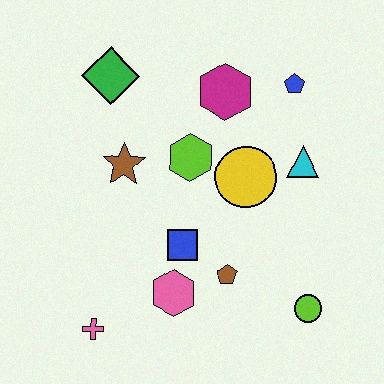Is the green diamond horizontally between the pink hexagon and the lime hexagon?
No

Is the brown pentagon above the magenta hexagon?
No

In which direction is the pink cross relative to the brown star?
The pink cross is below the brown star.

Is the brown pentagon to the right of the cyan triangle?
No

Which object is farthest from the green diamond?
The lime circle is farthest from the green diamond.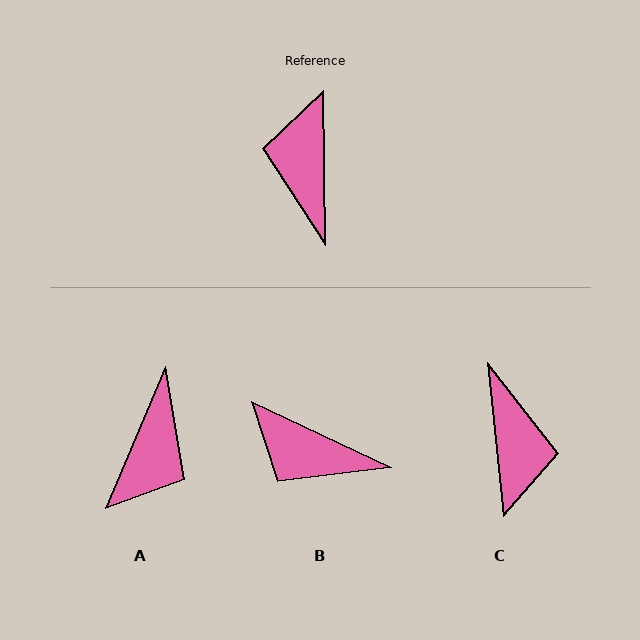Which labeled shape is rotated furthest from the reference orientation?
C, about 175 degrees away.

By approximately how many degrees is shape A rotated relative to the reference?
Approximately 157 degrees counter-clockwise.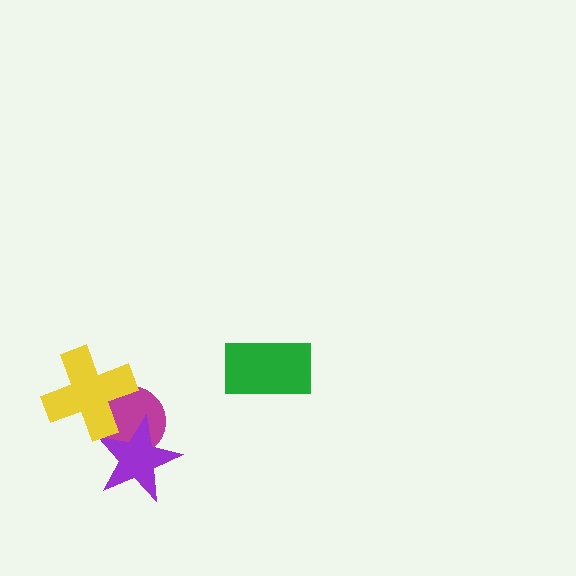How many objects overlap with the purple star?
2 objects overlap with the purple star.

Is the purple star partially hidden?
Yes, it is partially covered by another shape.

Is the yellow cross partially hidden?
No, no other shape covers it.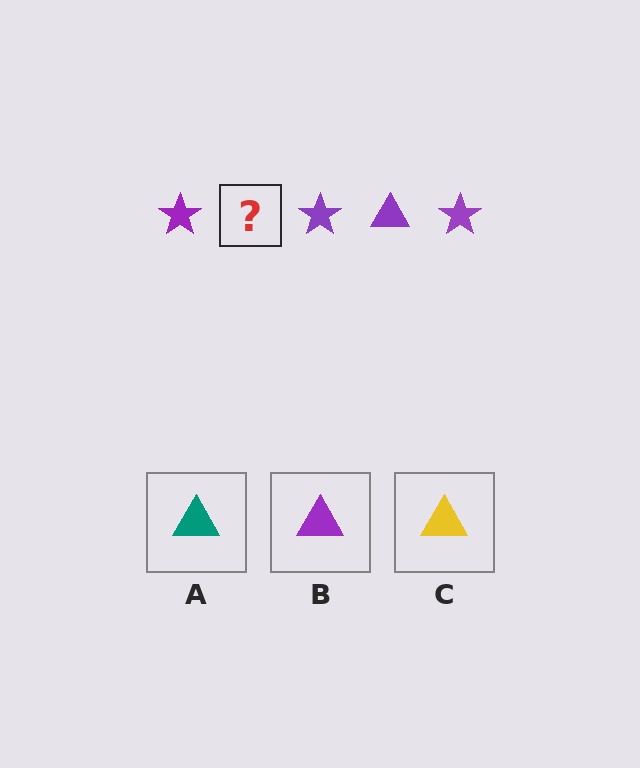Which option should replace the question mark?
Option B.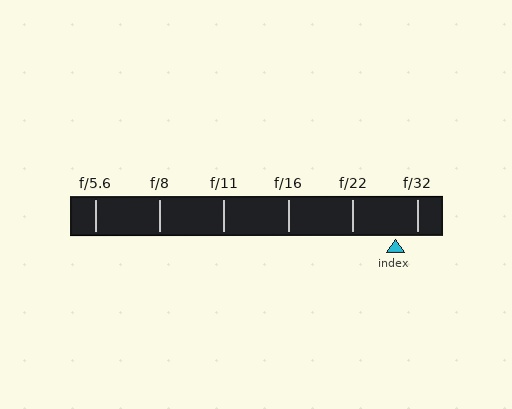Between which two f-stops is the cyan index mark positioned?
The index mark is between f/22 and f/32.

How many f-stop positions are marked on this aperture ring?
There are 6 f-stop positions marked.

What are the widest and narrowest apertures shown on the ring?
The widest aperture shown is f/5.6 and the narrowest is f/32.